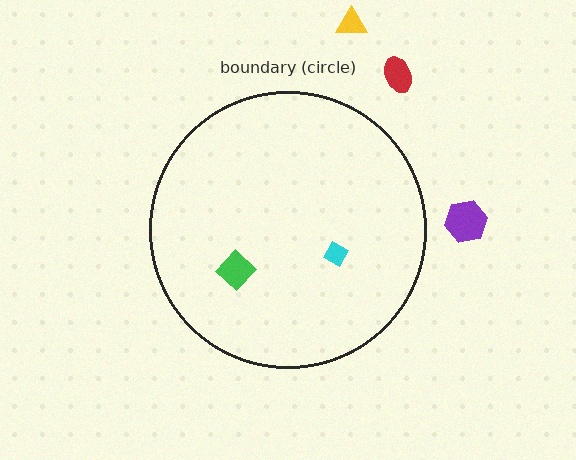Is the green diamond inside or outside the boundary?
Inside.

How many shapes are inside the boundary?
2 inside, 3 outside.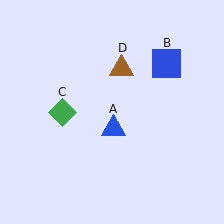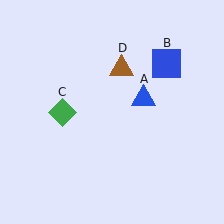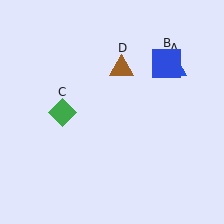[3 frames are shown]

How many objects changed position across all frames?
1 object changed position: blue triangle (object A).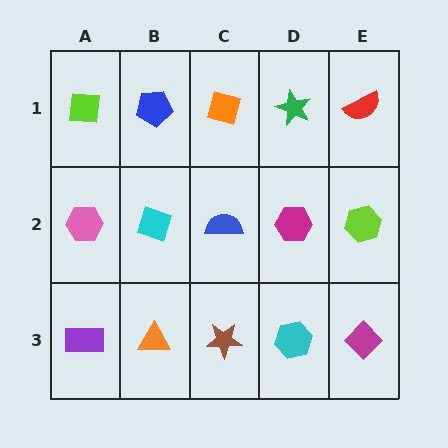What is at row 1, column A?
A lime square.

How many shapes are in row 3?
5 shapes.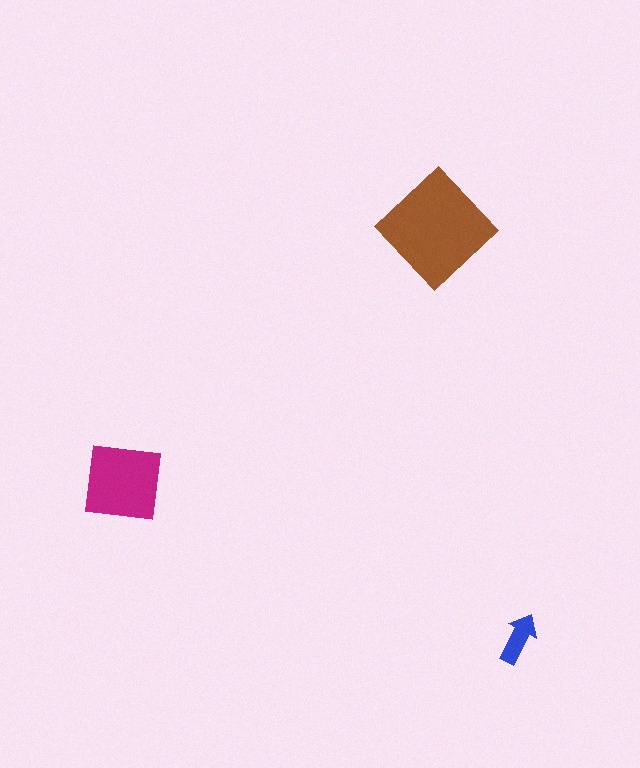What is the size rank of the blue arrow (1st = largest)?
3rd.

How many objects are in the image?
There are 3 objects in the image.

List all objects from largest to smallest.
The brown diamond, the magenta square, the blue arrow.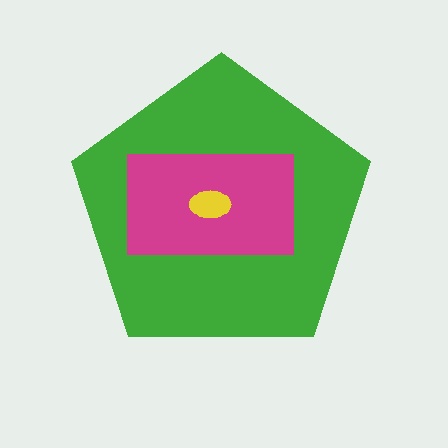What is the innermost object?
The yellow ellipse.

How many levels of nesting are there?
3.